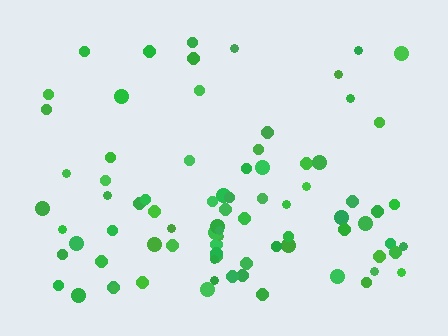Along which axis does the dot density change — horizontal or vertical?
Vertical.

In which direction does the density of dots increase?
From top to bottom, with the bottom side densest.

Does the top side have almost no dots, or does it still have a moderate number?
Still a moderate number, just noticeably fewer than the bottom.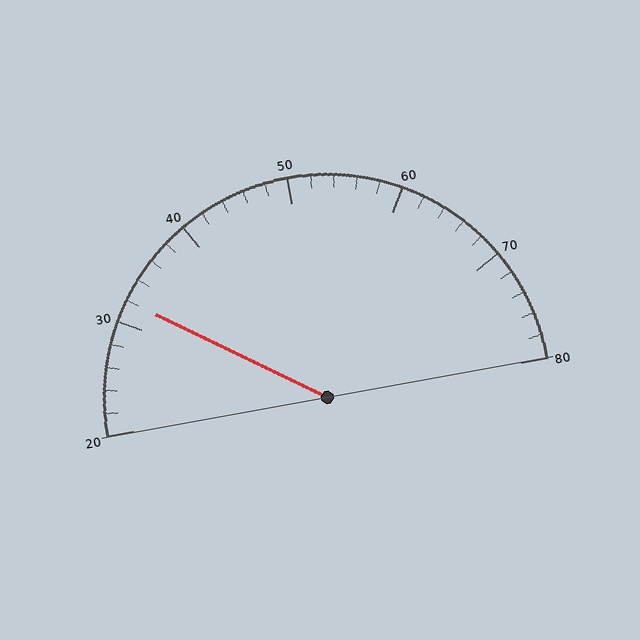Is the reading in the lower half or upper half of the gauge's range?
The reading is in the lower half of the range (20 to 80).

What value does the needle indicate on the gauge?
The needle indicates approximately 32.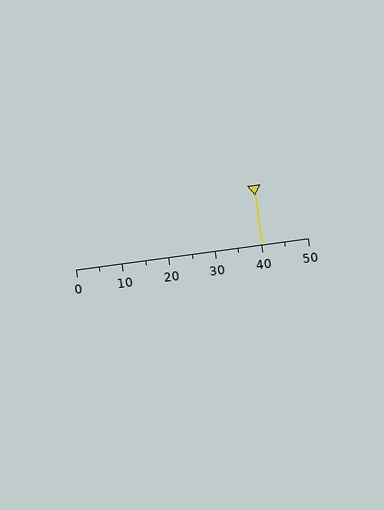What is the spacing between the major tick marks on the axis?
The major ticks are spaced 10 apart.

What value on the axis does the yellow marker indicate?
The marker indicates approximately 40.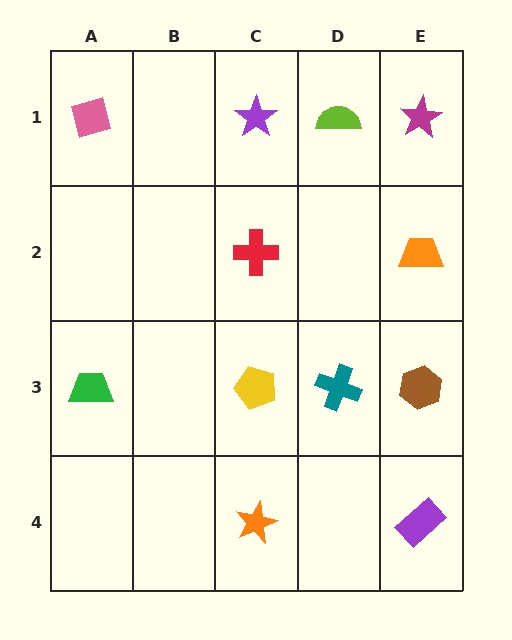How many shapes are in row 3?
4 shapes.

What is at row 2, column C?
A red cross.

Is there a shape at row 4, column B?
No, that cell is empty.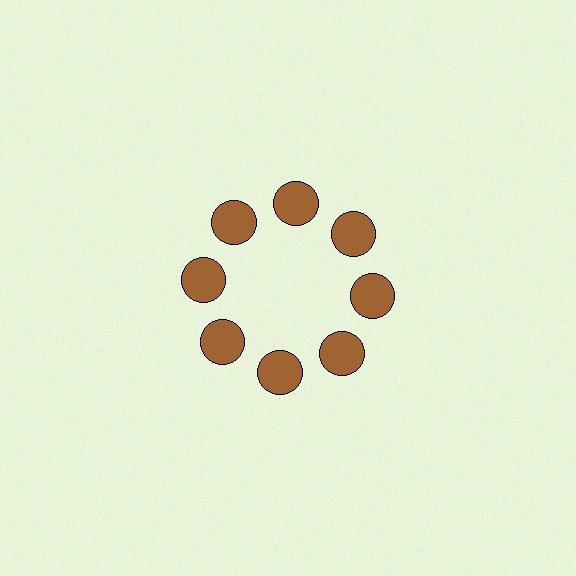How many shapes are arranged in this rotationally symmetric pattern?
There are 8 shapes, arranged in 8 groups of 1.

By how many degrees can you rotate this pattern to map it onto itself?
The pattern maps onto itself every 45 degrees of rotation.